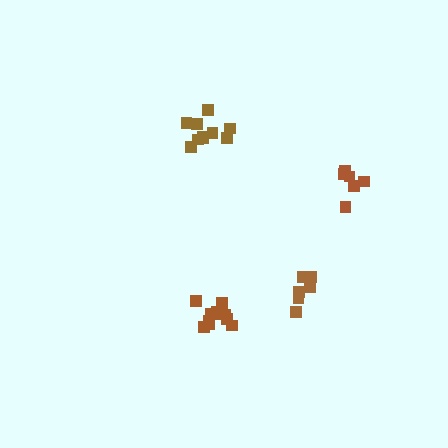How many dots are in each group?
Group 1: 6 dots, Group 2: 6 dots, Group 3: 11 dots, Group 4: 10 dots (33 total).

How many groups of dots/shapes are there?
There are 4 groups.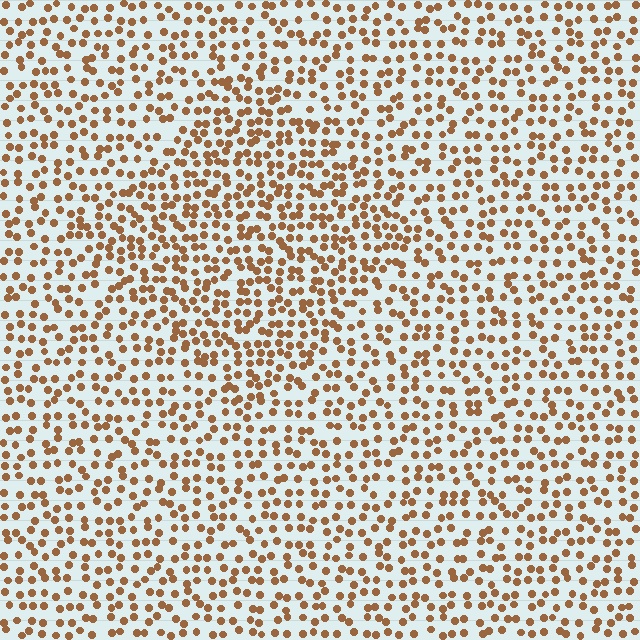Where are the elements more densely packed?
The elements are more densely packed inside the diamond boundary.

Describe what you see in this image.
The image contains small brown elements arranged at two different densities. A diamond-shaped region is visible where the elements are more densely packed than the surrounding area.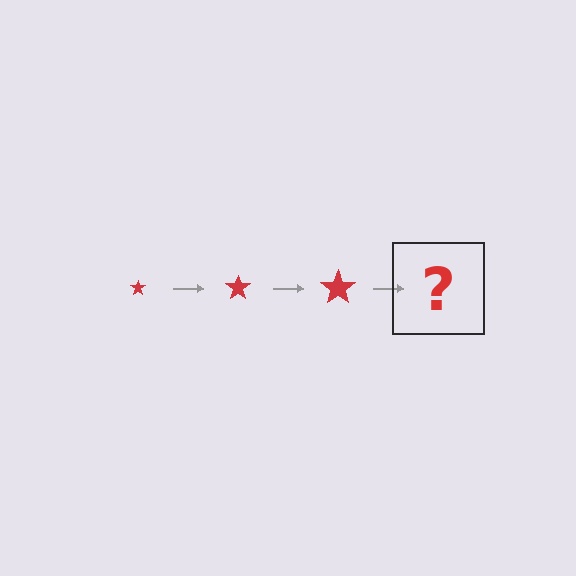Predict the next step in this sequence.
The next step is a red star, larger than the previous one.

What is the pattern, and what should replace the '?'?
The pattern is that the star gets progressively larger each step. The '?' should be a red star, larger than the previous one.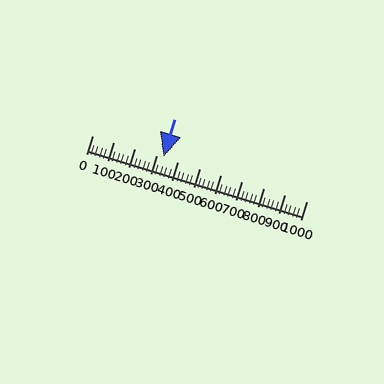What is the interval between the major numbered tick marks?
The major tick marks are spaced 100 units apart.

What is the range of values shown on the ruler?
The ruler shows values from 0 to 1000.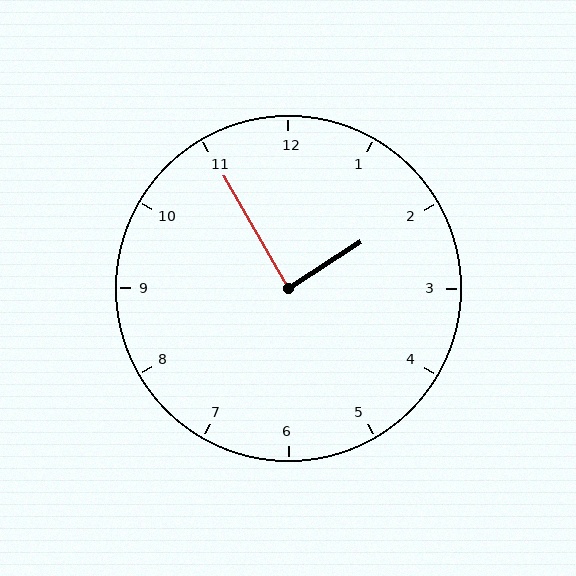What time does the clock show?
1:55.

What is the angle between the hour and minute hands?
Approximately 88 degrees.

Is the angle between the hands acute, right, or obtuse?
It is right.